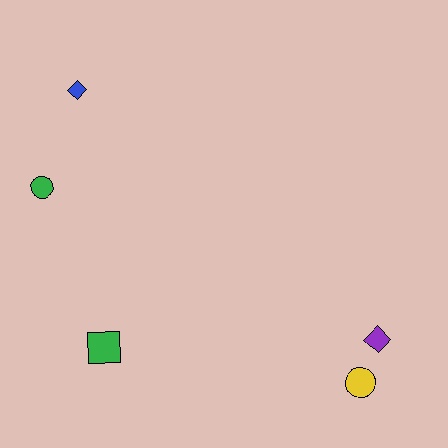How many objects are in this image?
There are 5 objects.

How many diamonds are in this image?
There are 2 diamonds.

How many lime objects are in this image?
There are no lime objects.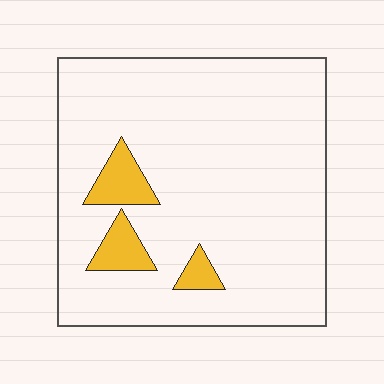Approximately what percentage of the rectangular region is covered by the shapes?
Approximately 10%.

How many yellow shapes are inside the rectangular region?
3.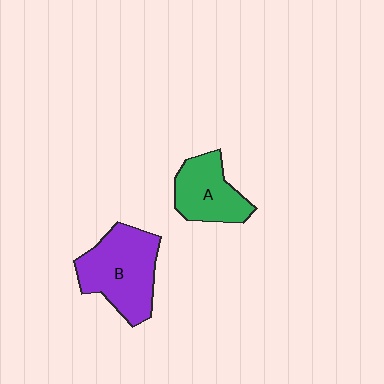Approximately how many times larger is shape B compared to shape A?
Approximately 1.4 times.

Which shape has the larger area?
Shape B (purple).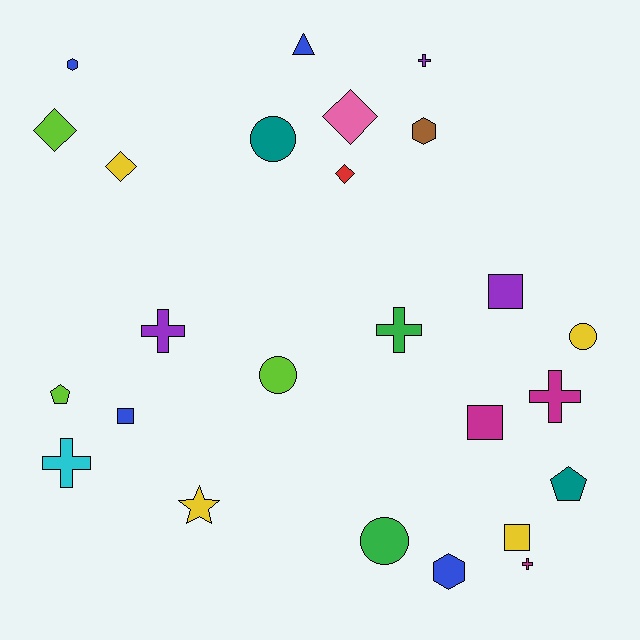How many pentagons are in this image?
There are 2 pentagons.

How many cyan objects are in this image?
There is 1 cyan object.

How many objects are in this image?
There are 25 objects.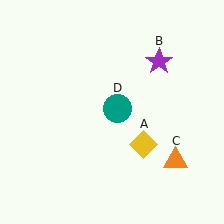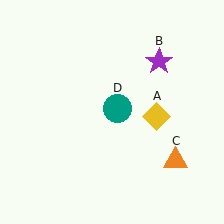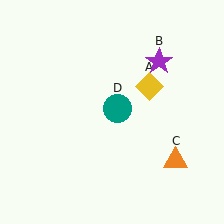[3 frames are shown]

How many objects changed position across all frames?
1 object changed position: yellow diamond (object A).